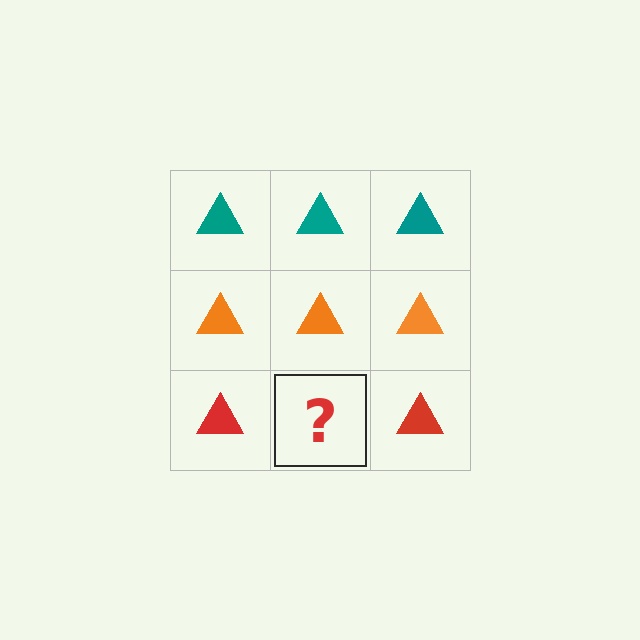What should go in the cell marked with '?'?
The missing cell should contain a red triangle.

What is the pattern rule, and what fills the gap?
The rule is that each row has a consistent color. The gap should be filled with a red triangle.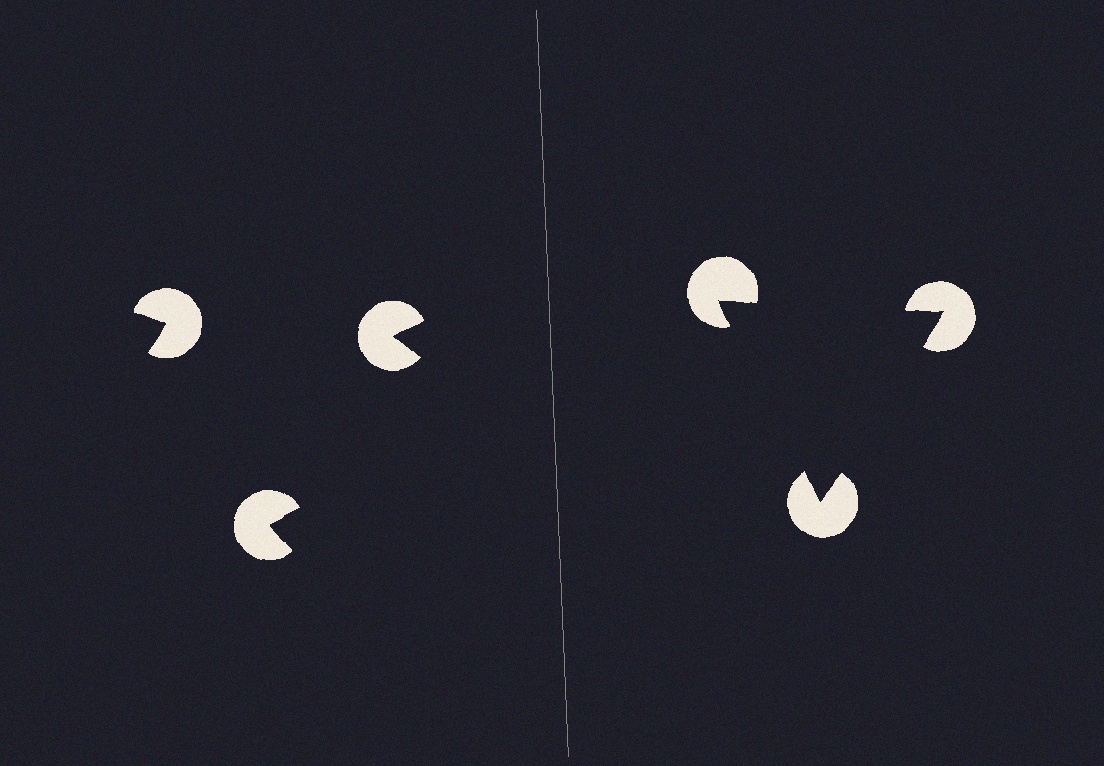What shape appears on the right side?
An illusory triangle.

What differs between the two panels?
The pac-man discs are positioned identically on both sides; only the wedge orientations differ. On the right they align to a triangle; on the left they are misaligned.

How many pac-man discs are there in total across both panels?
6 — 3 on each side.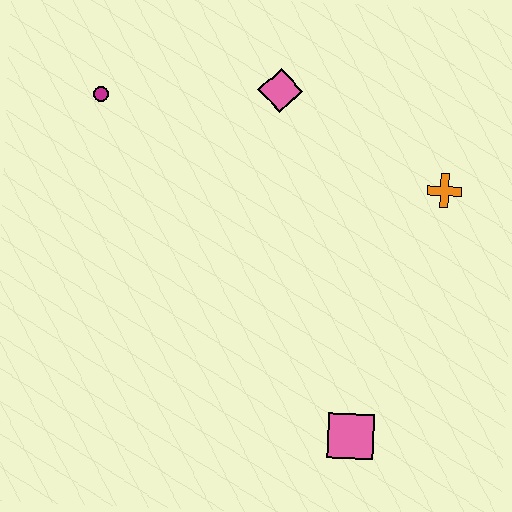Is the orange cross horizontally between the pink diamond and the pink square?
No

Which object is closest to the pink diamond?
The magenta circle is closest to the pink diamond.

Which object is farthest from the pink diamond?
The pink square is farthest from the pink diamond.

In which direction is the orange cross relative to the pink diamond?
The orange cross is to the right of the pink diamond.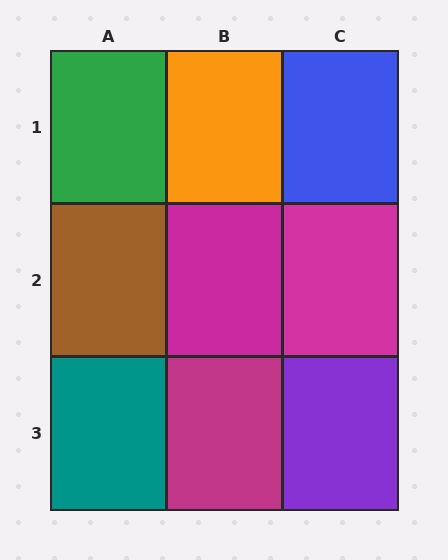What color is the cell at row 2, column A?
Brown.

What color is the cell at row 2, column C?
Magenta.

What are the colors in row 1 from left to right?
Green, orange, blue.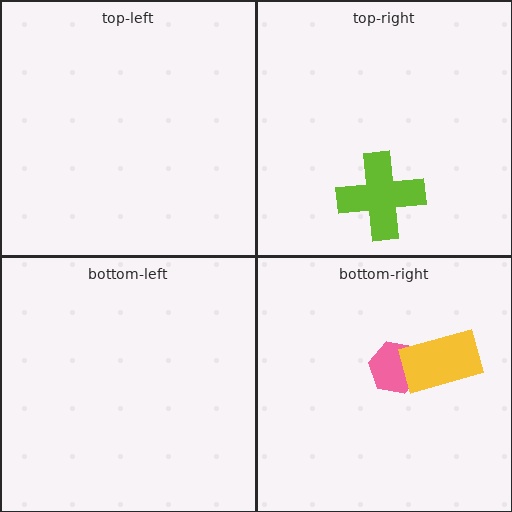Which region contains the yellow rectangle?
The bottom-right region.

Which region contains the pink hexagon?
The bottom-right region.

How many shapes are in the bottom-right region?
2.